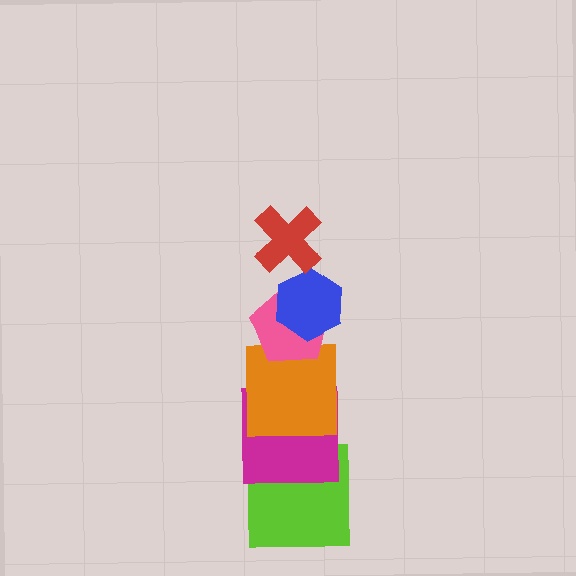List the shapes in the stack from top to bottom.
From top to bottom: the red cross, the blue hexagon, the pink pentagon, the orange square, the magenta square, the lime square.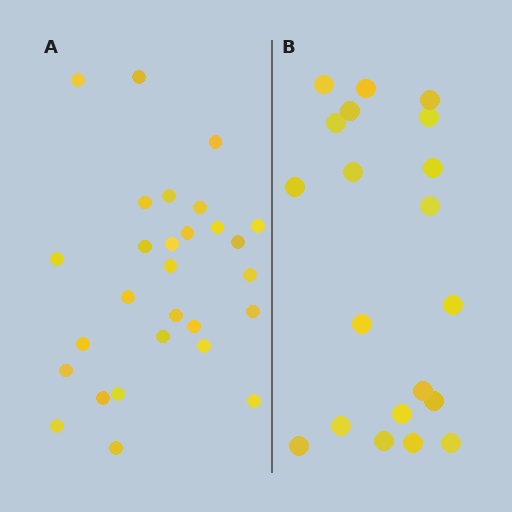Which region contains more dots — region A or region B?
Region A (the left region) has more dots.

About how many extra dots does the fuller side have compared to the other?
Region A has roughly 8 or so more dots than region B.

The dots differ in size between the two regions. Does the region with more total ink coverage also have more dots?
No. Region B has more total ink coverage because its dots are larger, but region A actually contains more individual dots. Total area can be misleading — the number of items is what matters here.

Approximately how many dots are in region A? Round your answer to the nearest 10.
About 30 dots. (The exact count is 28, which rounds to 30.)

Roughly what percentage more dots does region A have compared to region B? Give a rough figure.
About 40% more.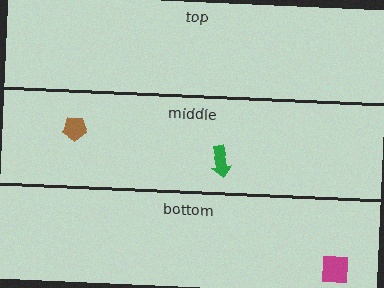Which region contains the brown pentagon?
The middle region.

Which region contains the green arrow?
The middle region.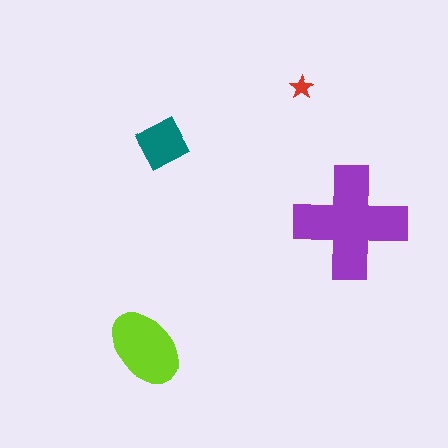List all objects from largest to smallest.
The purple cross, the lime ellipse, the teal square, the red star.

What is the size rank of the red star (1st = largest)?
4th.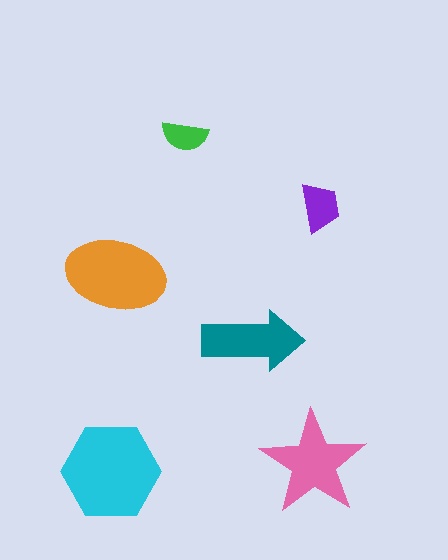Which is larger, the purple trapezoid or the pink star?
The pink star.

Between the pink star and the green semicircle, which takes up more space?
The pink star.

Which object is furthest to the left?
The cyan hexagon is leftmost.